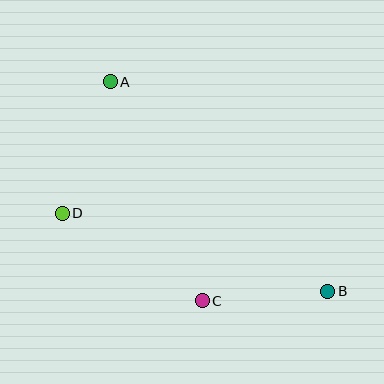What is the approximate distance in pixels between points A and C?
The distance between A and C is approximately 238 pixels.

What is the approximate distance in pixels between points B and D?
The distance between B and D is approximately 277 pixels.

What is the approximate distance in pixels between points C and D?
The distance between C and D is approximately 165 pixels.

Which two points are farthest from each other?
Points A and B are farthest from each other.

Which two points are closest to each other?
Points B and C are closest to each other.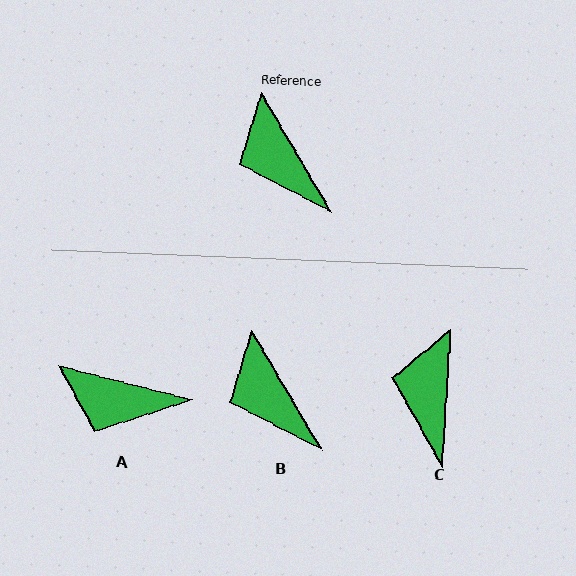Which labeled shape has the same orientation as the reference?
B.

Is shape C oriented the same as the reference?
No, it is off by about 34 degrees.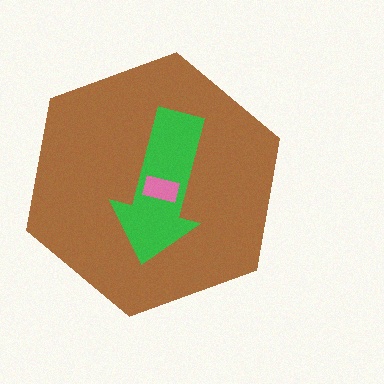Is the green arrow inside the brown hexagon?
Yes.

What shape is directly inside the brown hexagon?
The green arrow.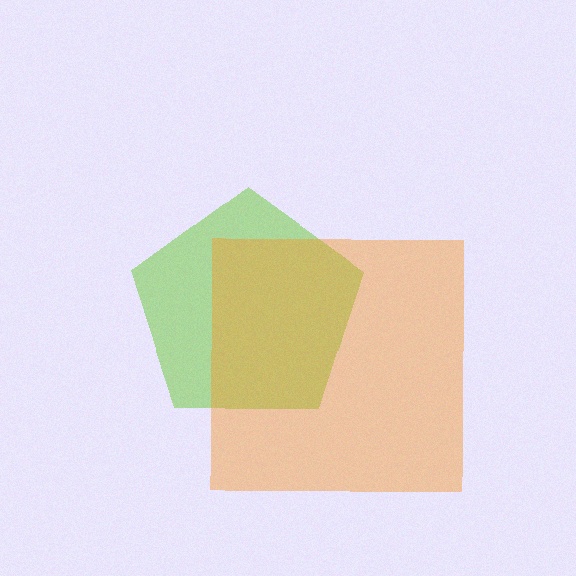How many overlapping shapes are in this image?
There are 2 overlapping shapes in the image.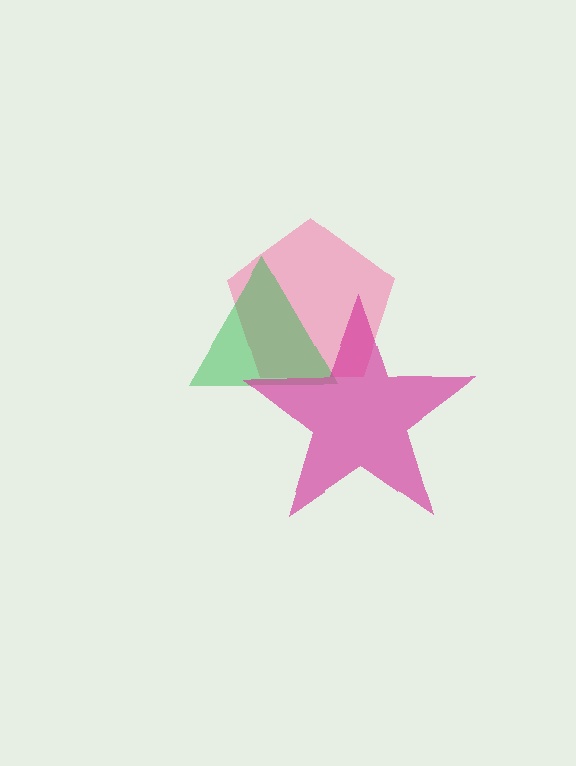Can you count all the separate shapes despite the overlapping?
Yes, there are 3 separate shapes.